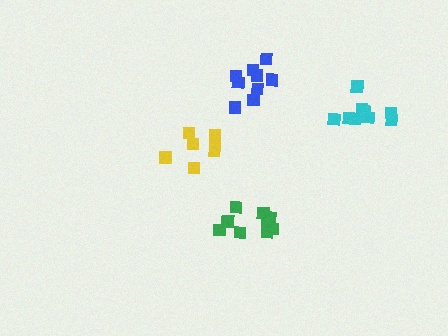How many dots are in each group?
Group 1: 7 dots, Group 2: 9 dots, Group 3: 9 dots, Group 4: 9 dots (34 total).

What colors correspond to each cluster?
The clusters are colored: yellow, green, cyan, blue.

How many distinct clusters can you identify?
There are 4 distinct clusters.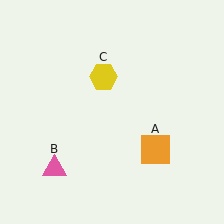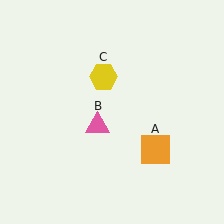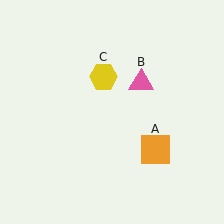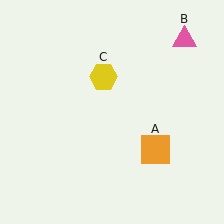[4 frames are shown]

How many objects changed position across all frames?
1 object changed position: pink triangle (object B).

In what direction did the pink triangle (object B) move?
The pink triangle (object B) moved up and to the right.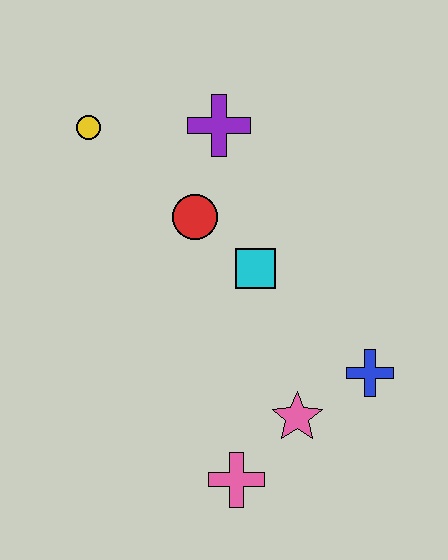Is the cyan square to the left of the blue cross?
Yes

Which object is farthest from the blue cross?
The yellow circle is farthest from the blue cross.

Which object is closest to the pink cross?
The pink star is closest to the pink cross.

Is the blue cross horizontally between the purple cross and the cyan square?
No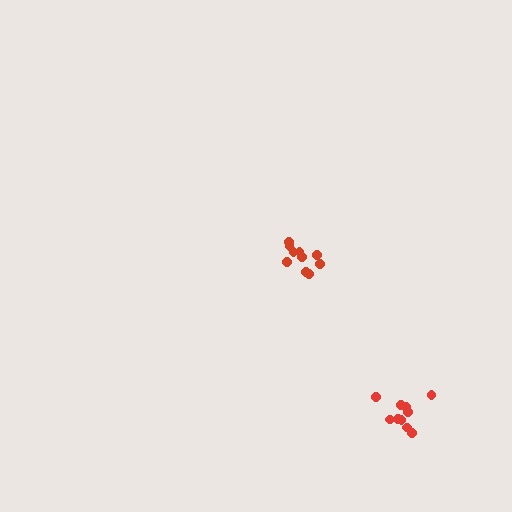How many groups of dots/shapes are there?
There are 2 groups.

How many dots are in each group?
Group 1: 10 dots, Group 2: 10 dots (20 total).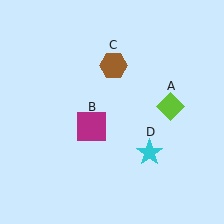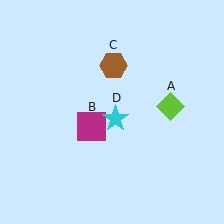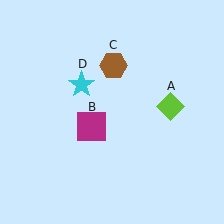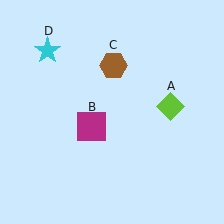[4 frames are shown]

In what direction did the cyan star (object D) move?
The cyan star (object D) moved up and to the left.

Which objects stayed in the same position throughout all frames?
Lime diamond (object A) and magenta square (object B) and brown hexagon (object C) remained stationary.